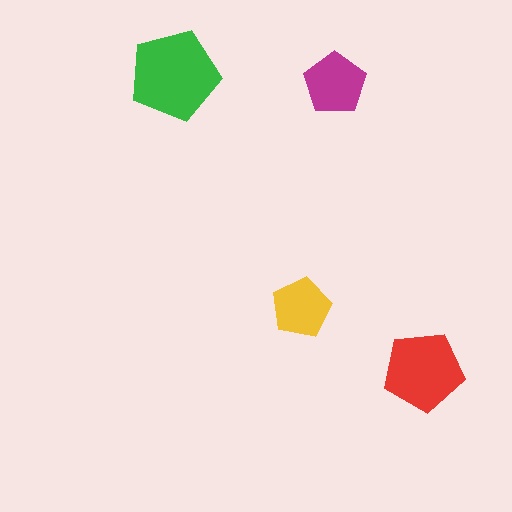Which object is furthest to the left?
The green pentagon is leftmost.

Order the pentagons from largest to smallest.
the green one, the red one, the magenta one, the yellow one.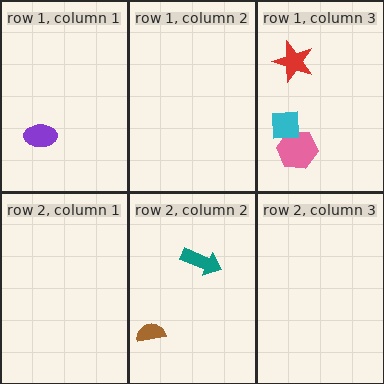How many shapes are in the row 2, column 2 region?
2.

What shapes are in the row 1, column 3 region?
The pink hexagon, the cyan square, the red star.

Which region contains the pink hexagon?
The row 1, column 3 region.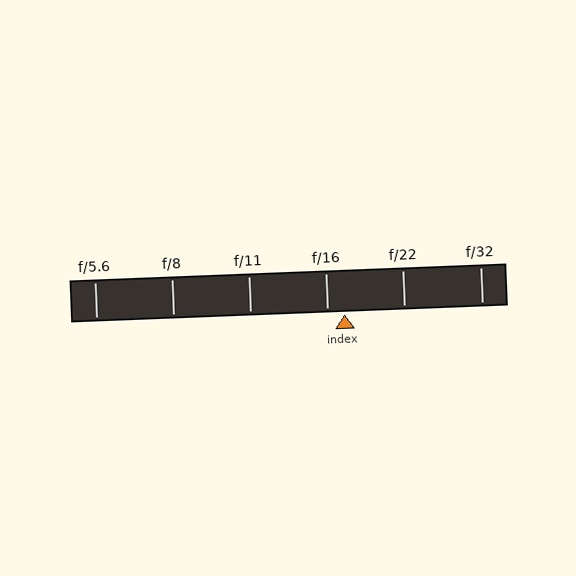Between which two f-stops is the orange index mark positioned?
The index mark is between f/16 and f/22.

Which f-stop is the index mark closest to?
The index mark is closest to f/16.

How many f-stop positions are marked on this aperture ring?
There are 6 f-stop positions marked.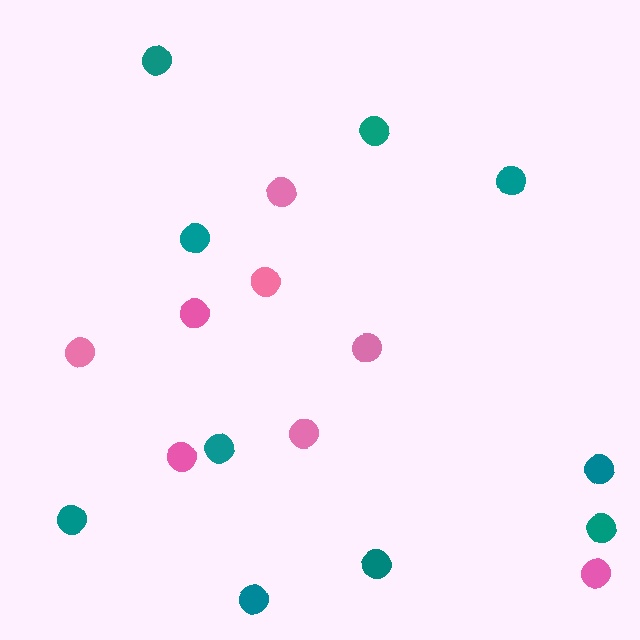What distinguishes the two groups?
There are 2 groups: one group of teal circles (10) and one group of pink circles (8).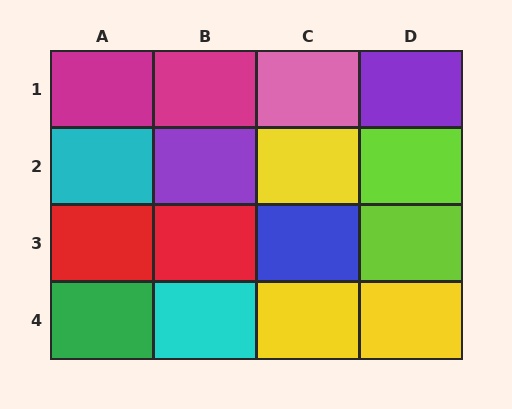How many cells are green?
1 cell is green.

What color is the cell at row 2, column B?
Purple.